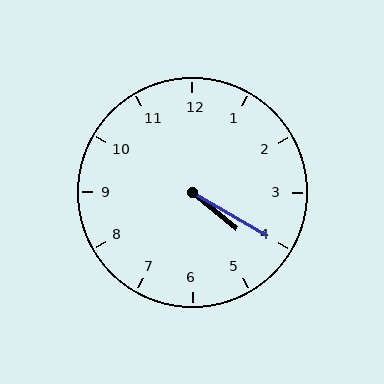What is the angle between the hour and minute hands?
Approximately 10 degrees.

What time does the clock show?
4:20.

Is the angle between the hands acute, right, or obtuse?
It is acute.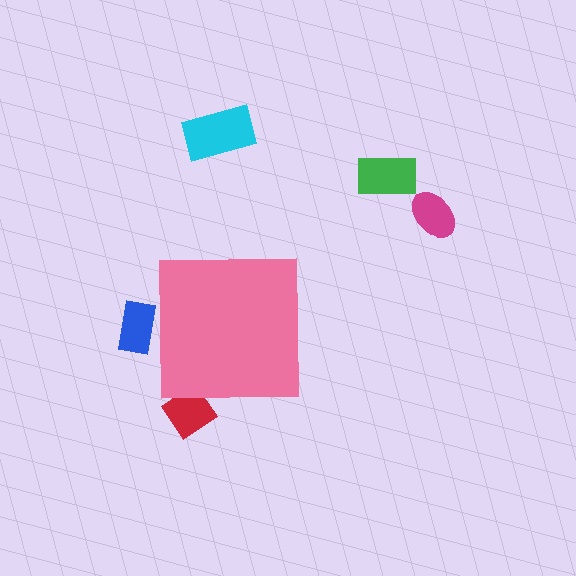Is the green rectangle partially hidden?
No, the green rectangle is fully visible.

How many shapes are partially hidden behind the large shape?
2 shapes are partially hidden.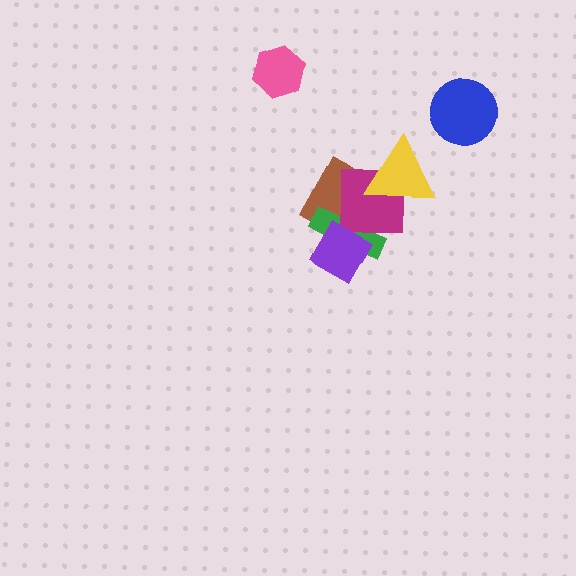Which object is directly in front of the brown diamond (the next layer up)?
The green cross is directly in front of the brown diamond.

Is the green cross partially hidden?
Yes, it is partially covered by another shape.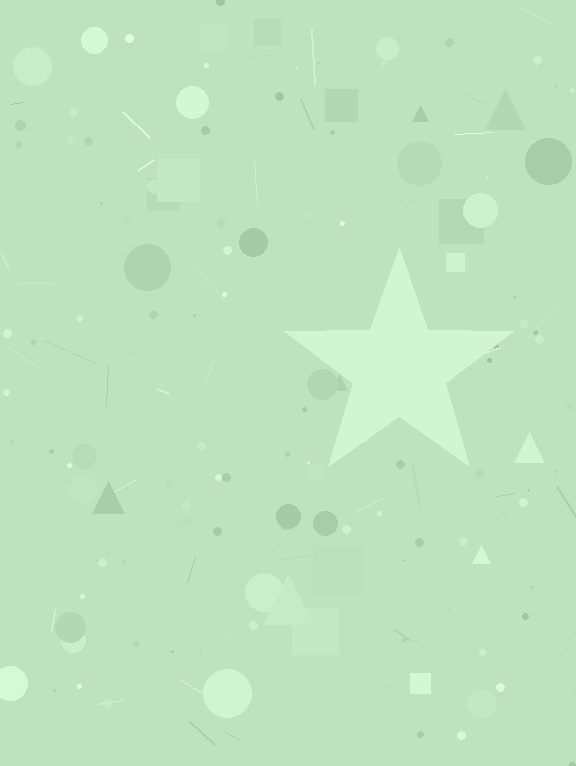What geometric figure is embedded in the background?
A star is embedded in the background.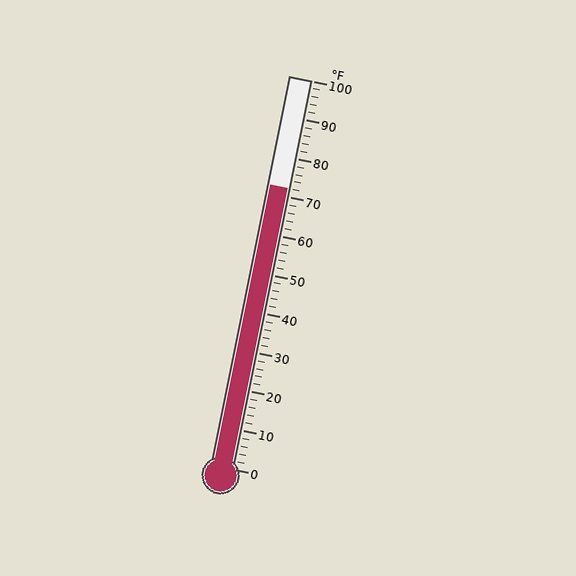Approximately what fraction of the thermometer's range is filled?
The thermometer is filled to approximately 70% of its range.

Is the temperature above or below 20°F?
The temperature is above 20°F.